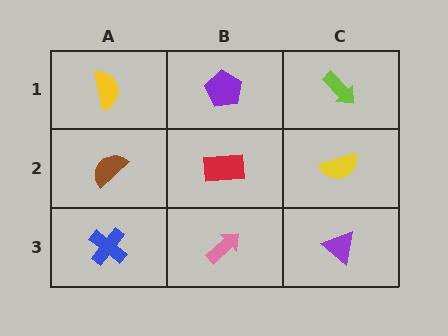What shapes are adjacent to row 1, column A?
A brown semicircle (row 2, column A), a purple pentagon (row 1, column B).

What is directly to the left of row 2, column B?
A brown semicircle.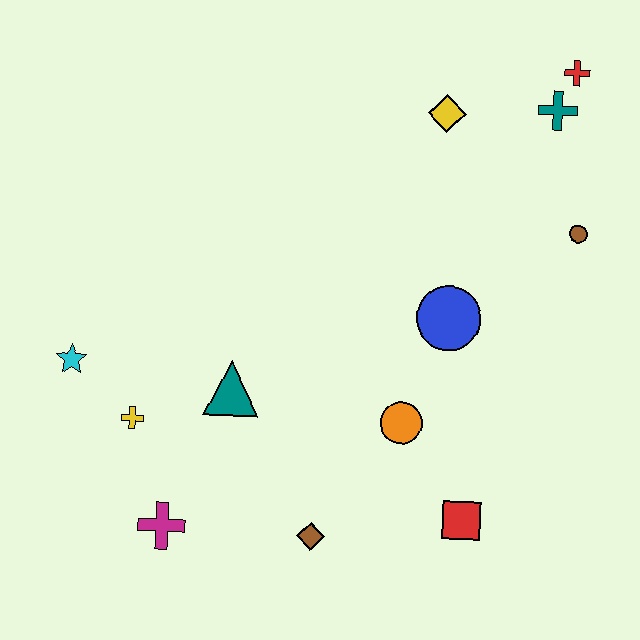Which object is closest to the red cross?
The teal cross is closest to the red cross.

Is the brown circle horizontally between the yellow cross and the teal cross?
No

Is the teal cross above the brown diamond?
Yes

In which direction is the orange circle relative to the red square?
The orange circle is above the red square.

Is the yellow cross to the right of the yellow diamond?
No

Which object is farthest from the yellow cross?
The red cross is farthest from the yellow cross.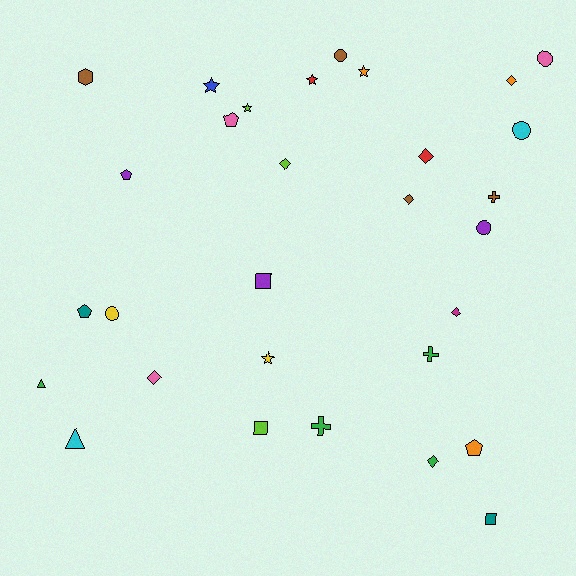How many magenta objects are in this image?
There is 1 magenta object.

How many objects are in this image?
There are 30 objects.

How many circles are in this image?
There are 5 circles.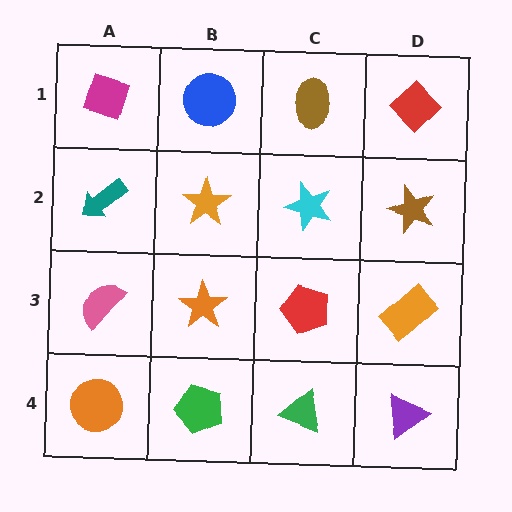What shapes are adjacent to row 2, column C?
A brown ellipse (row 1, column C), a red pentagon (row 3, column C), an orange star (row 2, column B), a brown star (row 2, column D).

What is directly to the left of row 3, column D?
A red pentagon.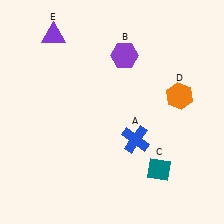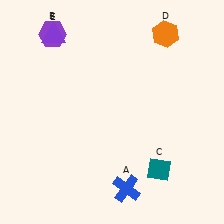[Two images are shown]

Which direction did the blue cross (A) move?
The blue cross (A) moved down.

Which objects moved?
The objects that moved are: the blue cross (A), the purple hexagon (B), the orange hexagon (D).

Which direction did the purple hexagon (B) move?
The purple hexagon (B) moved left.